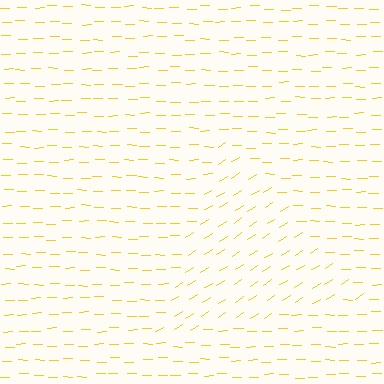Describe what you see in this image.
The image is filled with small yellow line segments. A triangle region in the image has lines oriented differently from the surrounding lines, creating a visible texture boundary.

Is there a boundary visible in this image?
Yes, there is a texture boundary formed by a change in line orientation.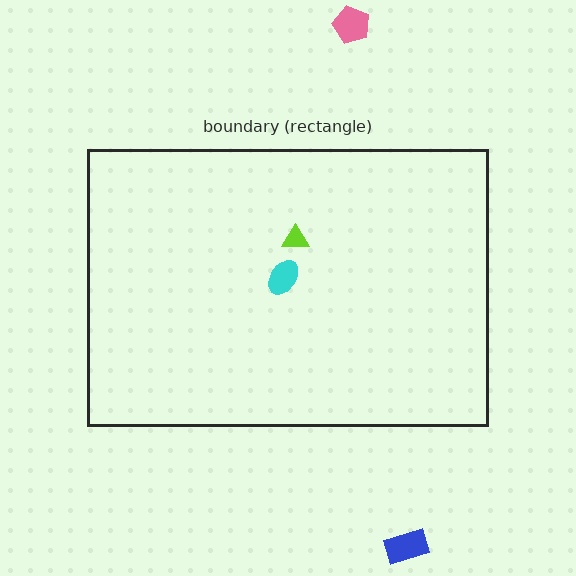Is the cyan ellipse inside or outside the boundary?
Inside.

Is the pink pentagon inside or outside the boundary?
Outside.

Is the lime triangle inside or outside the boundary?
Inside.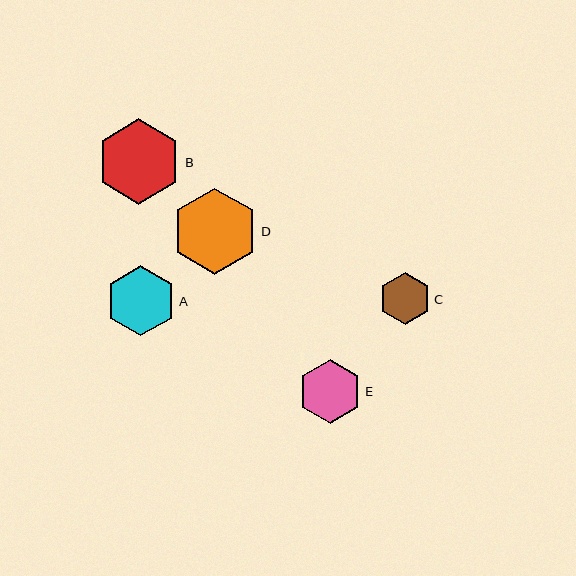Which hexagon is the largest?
Hexagon D is the largest with a size of approximately 86 pixels.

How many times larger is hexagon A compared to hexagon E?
Hexagon A is approximately 1.1 times the size of hexagon E.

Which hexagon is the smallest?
Hexagon C is the smallest with a size of approximately 52 pixels.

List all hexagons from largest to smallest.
From largest to smallest: D, B, A, E, C.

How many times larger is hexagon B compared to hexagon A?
Hexagon B is approximately 1.2 times the size of hexagon A.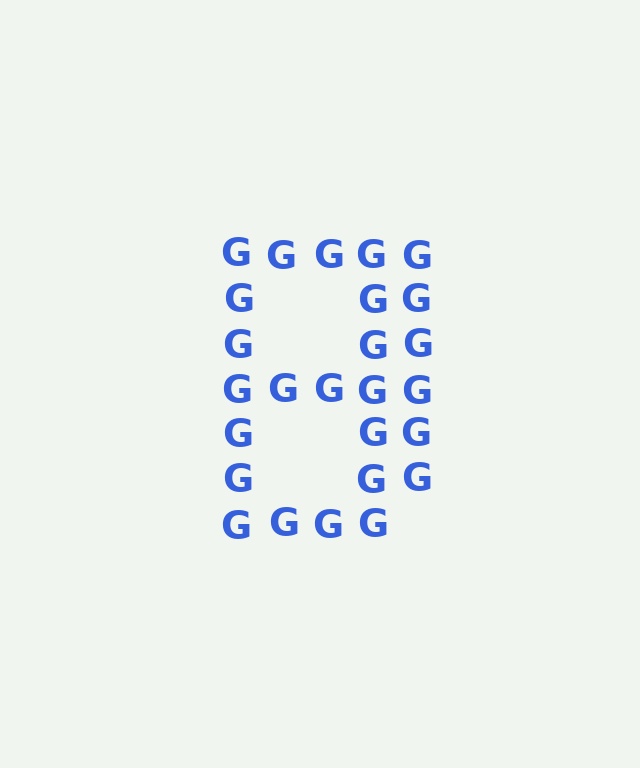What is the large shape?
The large shape is the letter B.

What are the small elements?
The small elements are letter G's.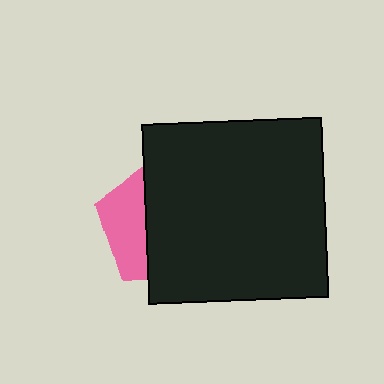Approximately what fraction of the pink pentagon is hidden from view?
Roughly 67% of the pink pentagon is hidden behind the black square.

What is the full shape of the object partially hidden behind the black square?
The partially hidden object is a pink pentagon.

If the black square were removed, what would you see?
You would see the complete pink pentagon.